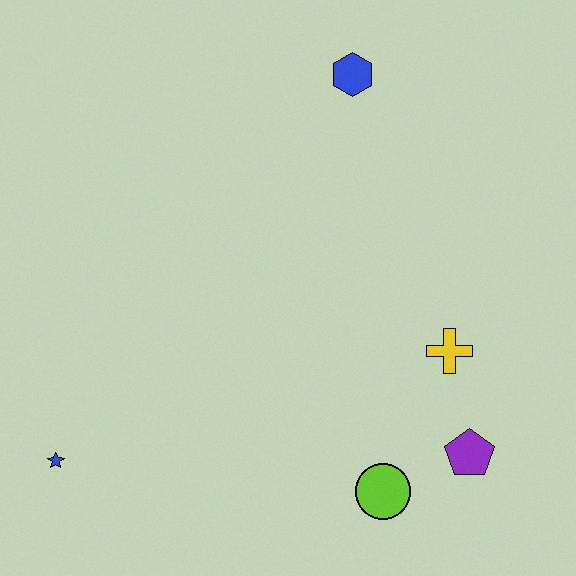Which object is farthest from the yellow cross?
The blue star is farthest from the yellow cross.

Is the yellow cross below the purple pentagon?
No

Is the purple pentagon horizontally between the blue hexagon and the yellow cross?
No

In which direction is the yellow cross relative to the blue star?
The yellow cross is to the right of the blue star.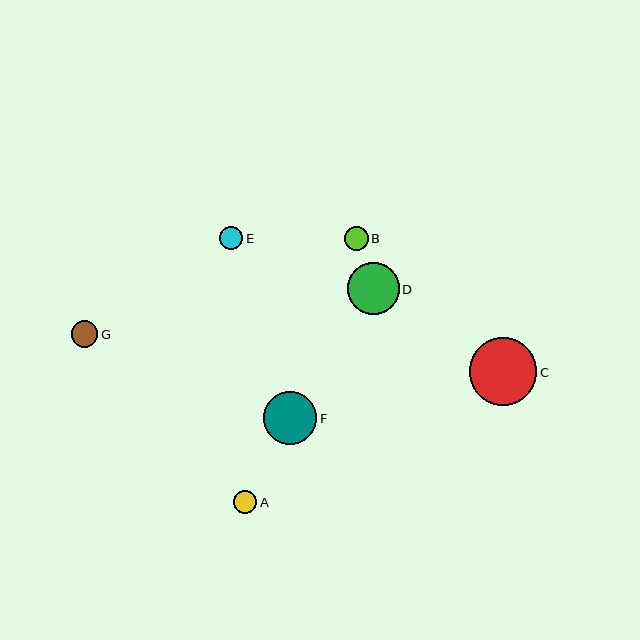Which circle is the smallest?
Circle A is the smallest with a size of approximately 23 pixels.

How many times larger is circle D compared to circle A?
Circle D is approximately 2.3 times the size of circle A.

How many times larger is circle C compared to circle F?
Circle C is approximately 1.3 times the size of circle F.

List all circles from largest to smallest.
From largest to smallest: C, F, D, G, B, E, A.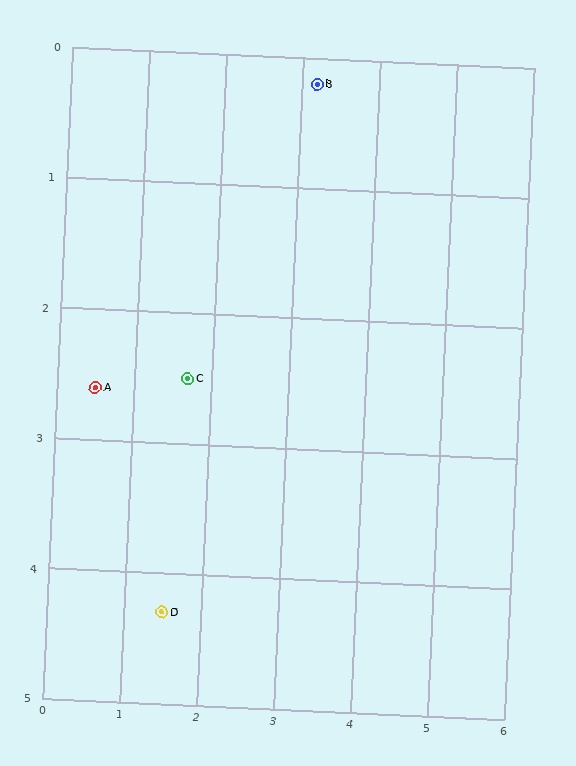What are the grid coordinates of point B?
Point B is at approximately (3.2, 0.2).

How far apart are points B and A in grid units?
Points B and A are about 3.6 grid units apart.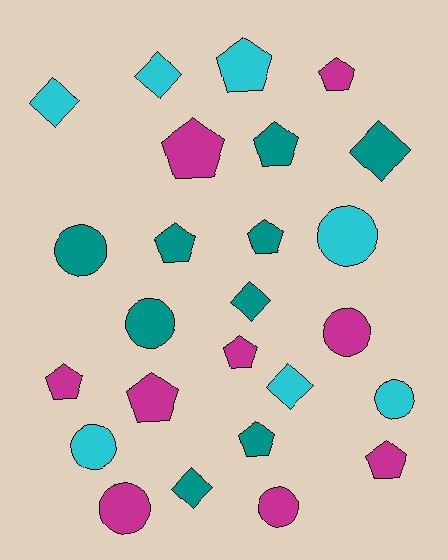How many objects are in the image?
There are 25 objects.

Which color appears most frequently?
Magenta, with 9 objects.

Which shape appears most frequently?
Pentagon, with 11 objects.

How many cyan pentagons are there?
There is 1 cyan pentagon.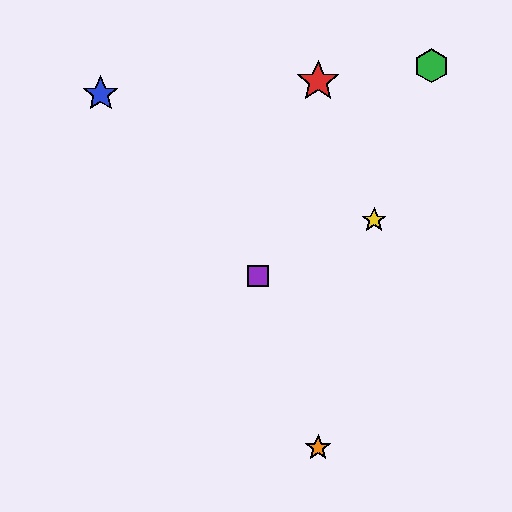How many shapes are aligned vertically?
2 shapes (the red star, the orange star) are aligned vertically.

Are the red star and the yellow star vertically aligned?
No, the red star is at x≈318 and the yellow star is at x≈374.